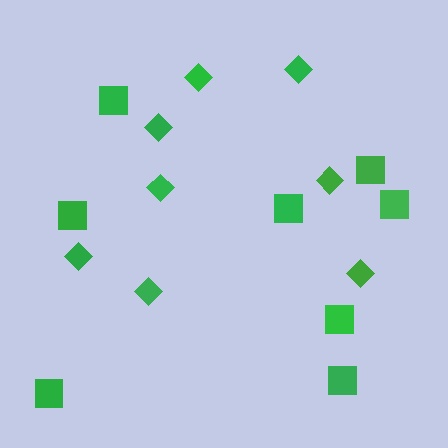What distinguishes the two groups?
There are 2 groups: one group of diamonds (8) and one group of squares (8).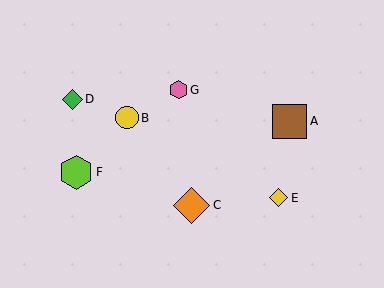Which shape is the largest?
The orange diamond (labeled C) is the largest.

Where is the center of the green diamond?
The center of the green diamond is at (72, 99).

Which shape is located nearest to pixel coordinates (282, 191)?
The yellow diamond (labeled E) at (279, 198) is nearest to that location.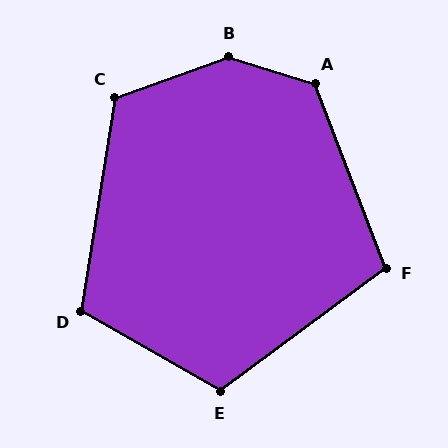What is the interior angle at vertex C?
Approximately 119 degrees (obtuse).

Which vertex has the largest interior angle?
B, at approximately 143 degrees.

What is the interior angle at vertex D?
Approximately 111 degrees (obtuse).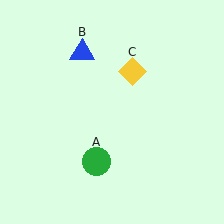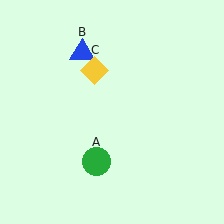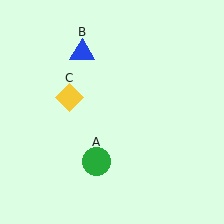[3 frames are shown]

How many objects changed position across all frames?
1 object changed position: yellow diamond (object C).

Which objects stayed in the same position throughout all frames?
Green circle (object A) and blue triangle (object B) remained stationary.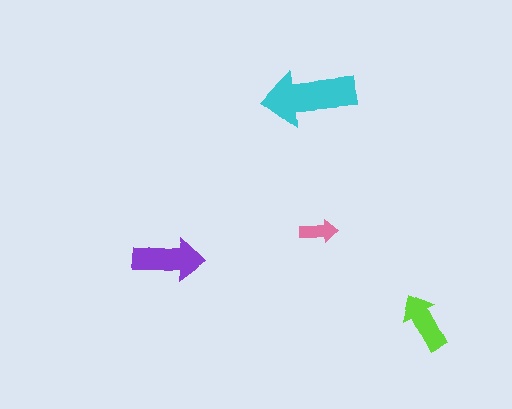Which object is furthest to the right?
The lime arrow is rightmost.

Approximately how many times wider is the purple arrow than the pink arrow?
About 2 times wider.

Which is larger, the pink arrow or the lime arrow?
The lime one.